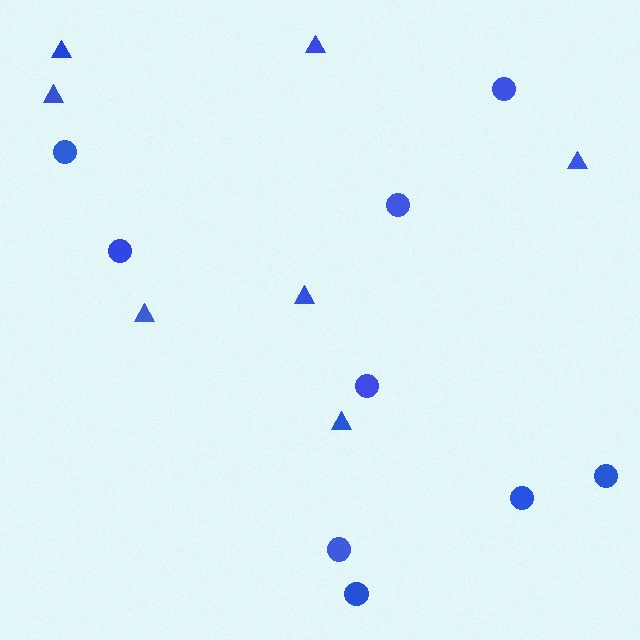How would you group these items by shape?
There are 2 groups: one group of triangles (7) and one group of circles (9).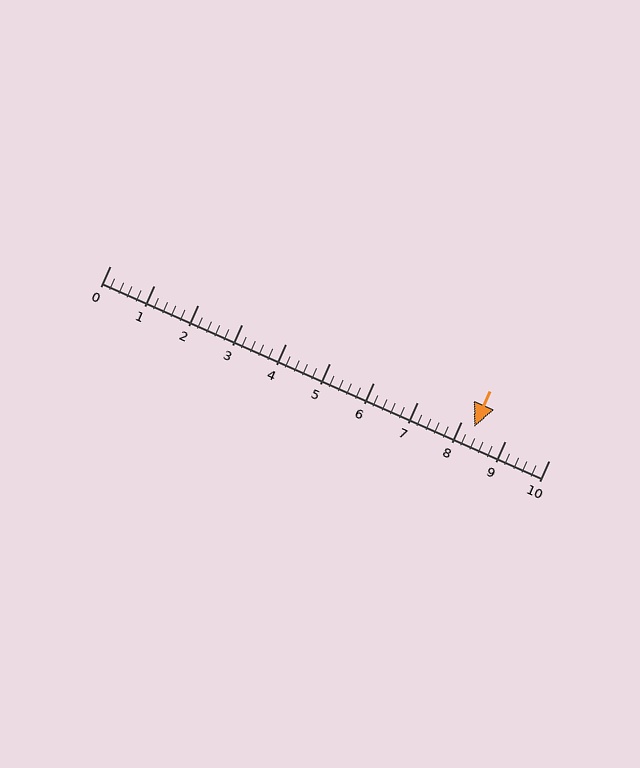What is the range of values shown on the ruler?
The ruler shows values from 0 to 10.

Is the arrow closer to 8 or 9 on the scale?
The arrow is closer to 8.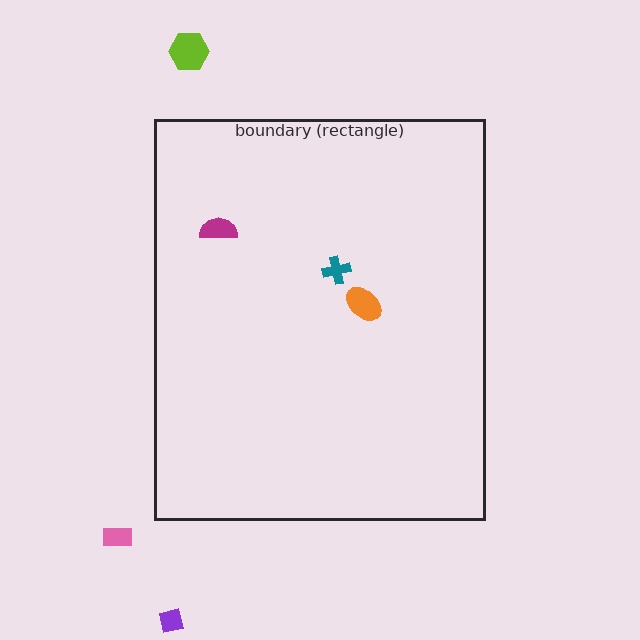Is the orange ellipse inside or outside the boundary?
Inside.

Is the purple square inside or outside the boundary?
Outside.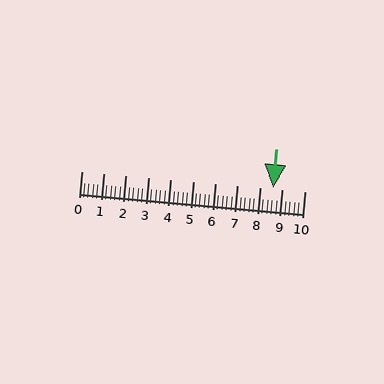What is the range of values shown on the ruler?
The ruler shows values from 0 to 10.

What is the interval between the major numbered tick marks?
The major tick marks are spaced 1 units apart.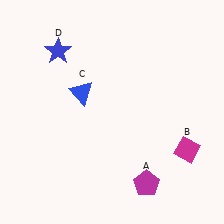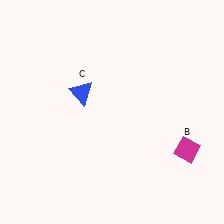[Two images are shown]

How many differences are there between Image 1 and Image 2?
There are 2 differences between the two images.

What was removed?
The magenta pentagon (A), the blue star (D) were removed in Image 2.